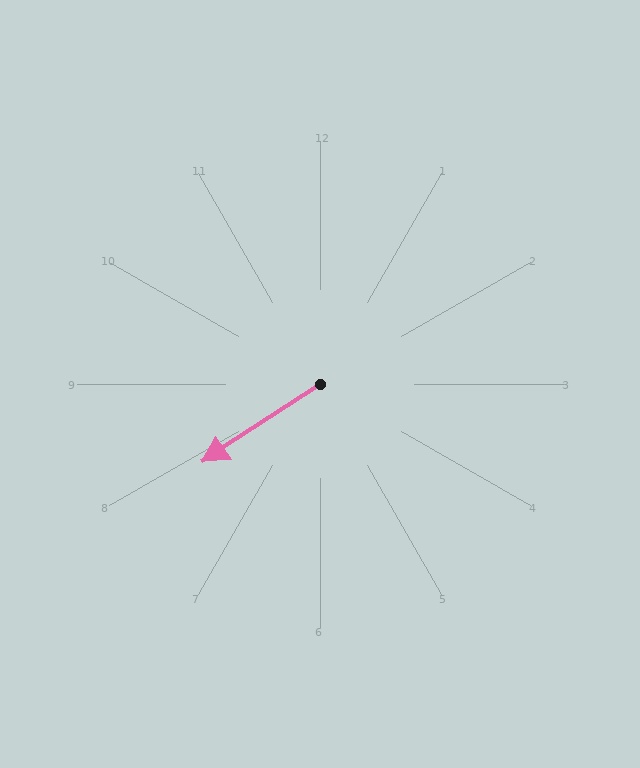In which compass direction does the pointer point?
Southwest.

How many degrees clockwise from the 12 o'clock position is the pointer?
Approximately 237 degrees.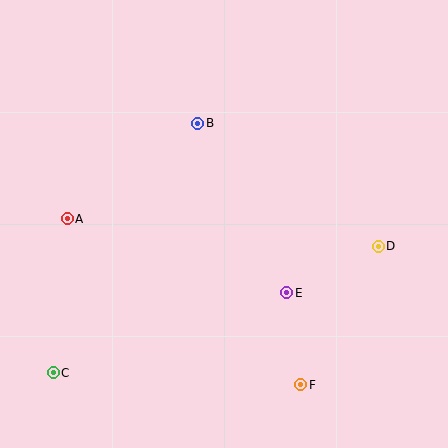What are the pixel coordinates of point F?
Point F is at (301, 385).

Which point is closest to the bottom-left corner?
Point C is closest to the bottom-left corner.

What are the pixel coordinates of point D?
Point D is at (378, 246).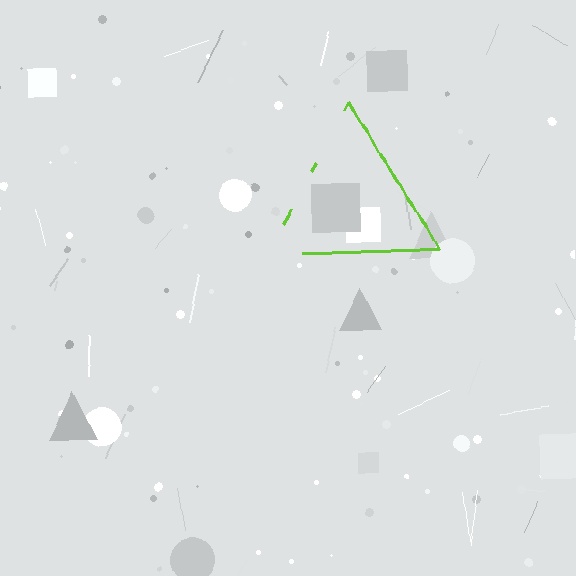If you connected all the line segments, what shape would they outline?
They would outline a triangle.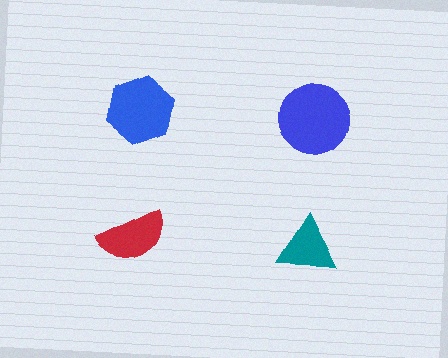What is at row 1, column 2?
A blue circle.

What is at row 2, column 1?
A red semicircle.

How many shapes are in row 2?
2 shapes.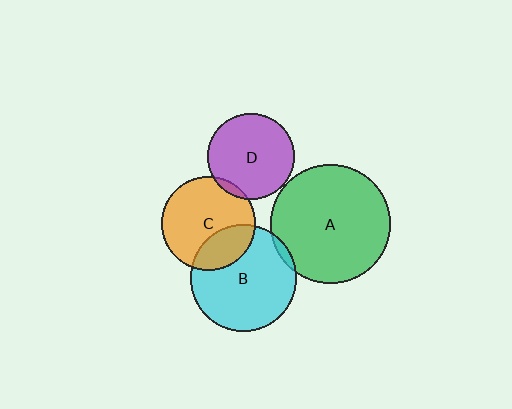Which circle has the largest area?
Circle A (green).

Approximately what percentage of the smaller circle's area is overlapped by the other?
Approximately 5%.